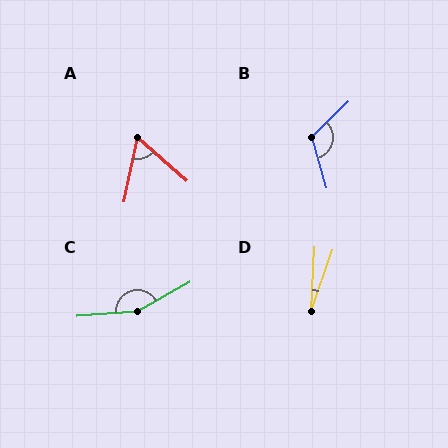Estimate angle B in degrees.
Approximately 118 degrees.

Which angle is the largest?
C, at approximately 155 degrees.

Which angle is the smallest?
D, at approximately 16 degrees.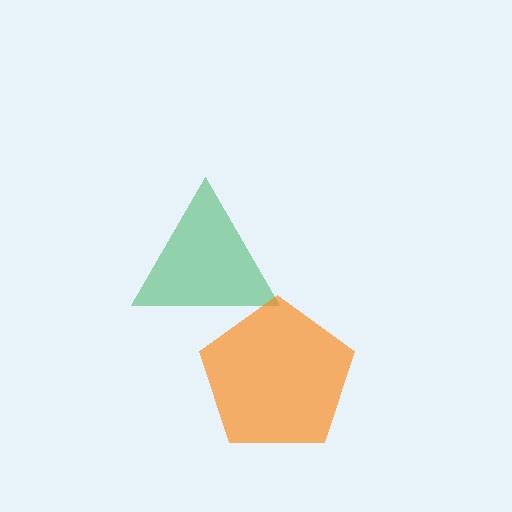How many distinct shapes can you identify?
There are 2 distinct shapes: a green triangle, an orange pentagon.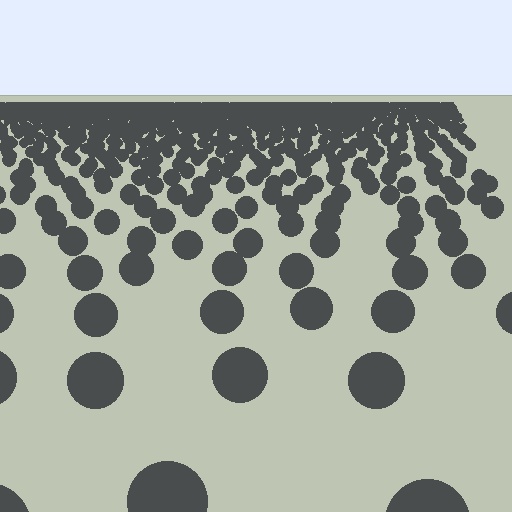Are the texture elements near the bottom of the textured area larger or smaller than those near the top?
Larger. Near the bottom, elements are closer to the viewer and appear at a bigger on-screen size.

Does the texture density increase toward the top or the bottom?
Density increases toward the top.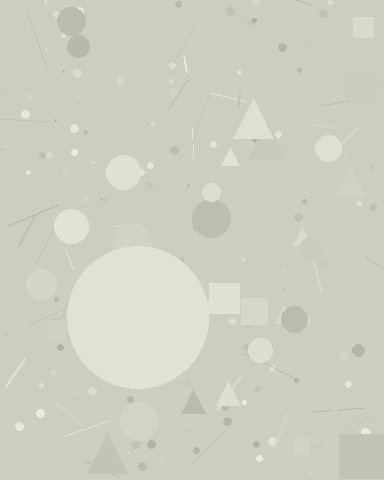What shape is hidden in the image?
A circle is hidden in the image.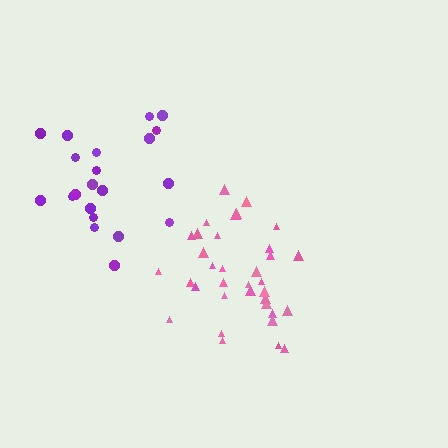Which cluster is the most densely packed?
Pink.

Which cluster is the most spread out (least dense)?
Purple.